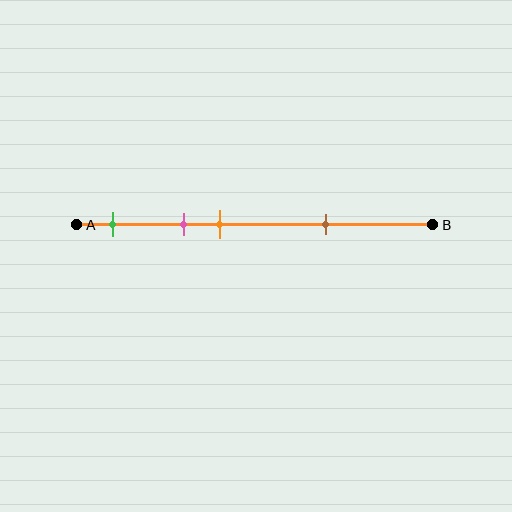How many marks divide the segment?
There are 4 marks dividing the segment.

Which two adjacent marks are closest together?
The pink and orange marks are the closest adjacent pair.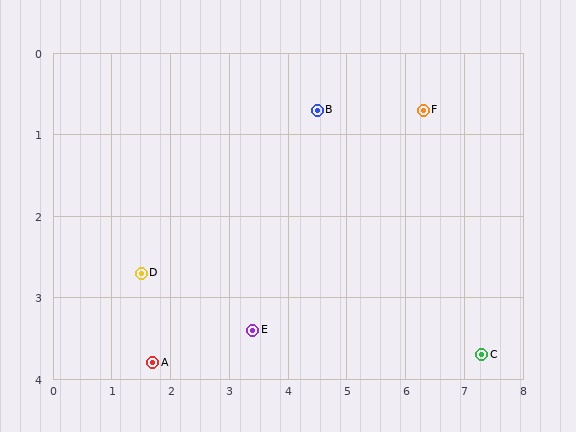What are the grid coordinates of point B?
Point B is at approximately (4.5, 0.7).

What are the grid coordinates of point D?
Point D is at approximately (1.5, 2.7).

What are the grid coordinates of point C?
Point C is at approximately (7.3, 3.7).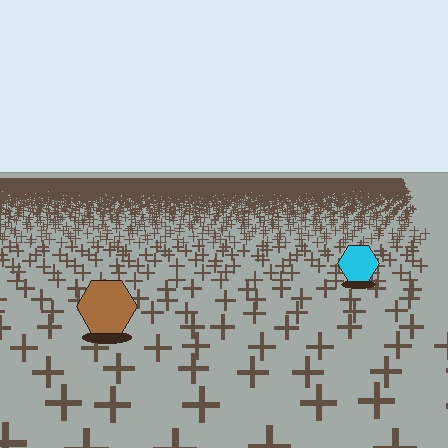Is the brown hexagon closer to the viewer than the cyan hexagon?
Yes. The brown hexagon is closer — you can tell from the texture gradient: the ground texture is coarser near it.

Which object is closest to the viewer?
The brown hexagon is closest. The texture marks near it are larger and more spread out.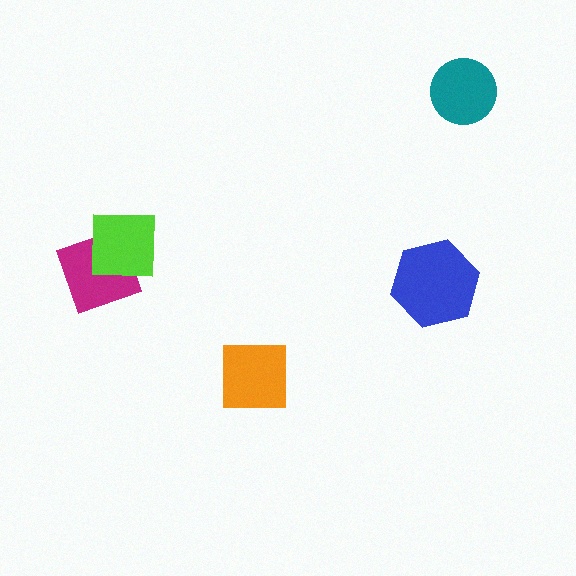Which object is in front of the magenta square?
The lime square is in front of the magenta square.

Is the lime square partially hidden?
No, no other shape covers it.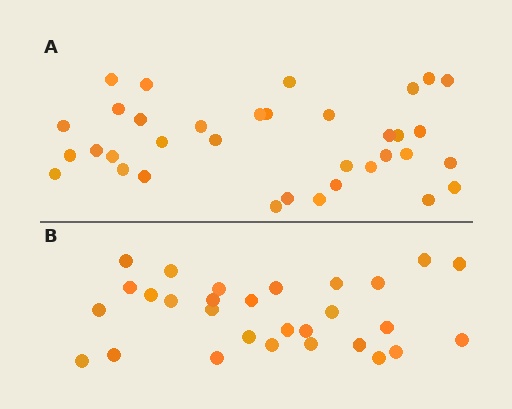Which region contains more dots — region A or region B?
Region A (the top region) has more dots.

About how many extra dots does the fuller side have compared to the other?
Region A has about 6 more dots than region B.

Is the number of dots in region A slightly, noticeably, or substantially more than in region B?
Region A has only slightly more — the two regions are fairly close. The ratio is roughly 1.2 to 1.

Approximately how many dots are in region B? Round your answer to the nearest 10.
About 30 dots. (The exact count is 29, which rounds to 30.)